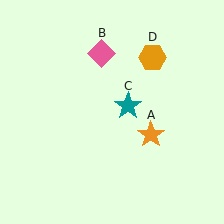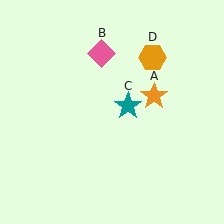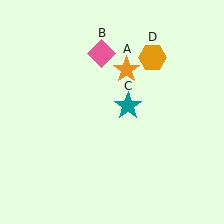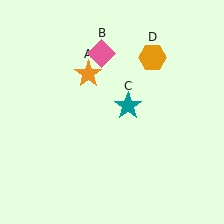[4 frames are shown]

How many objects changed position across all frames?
1 object changed position: orange star (object A).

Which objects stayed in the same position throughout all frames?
Pink diamond (object B) and teal star (object C) and orange hexagon (object D) remained stationary.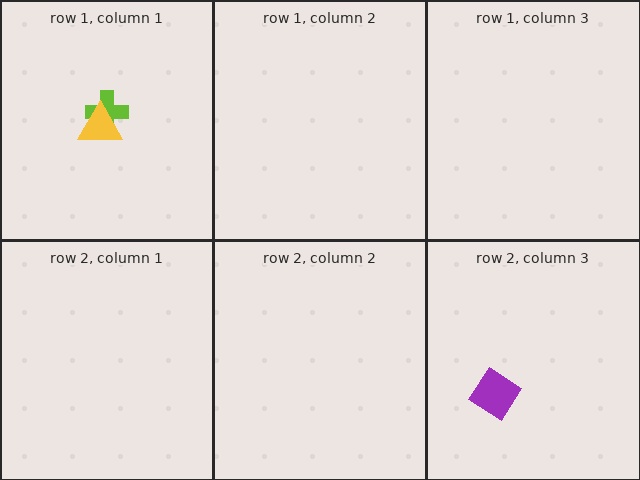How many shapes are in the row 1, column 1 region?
2.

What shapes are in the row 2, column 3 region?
The purple diamond.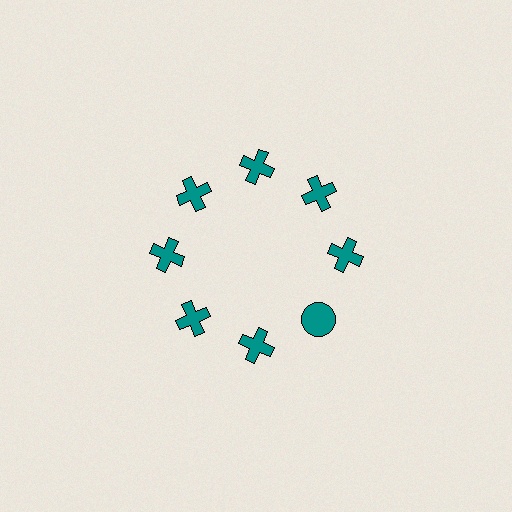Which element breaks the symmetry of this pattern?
The teal circle at roughly the 4 o'clock position breaks the symmetry. All other shapes are teal crosses.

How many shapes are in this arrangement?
There are 8 shapes arranged in a ring pattern.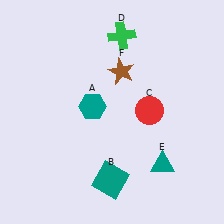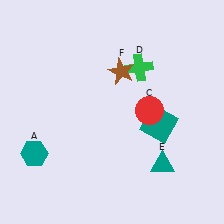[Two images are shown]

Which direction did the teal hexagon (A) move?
The teal hexagon (A) moved left.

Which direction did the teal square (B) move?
The teal square (B) moved up.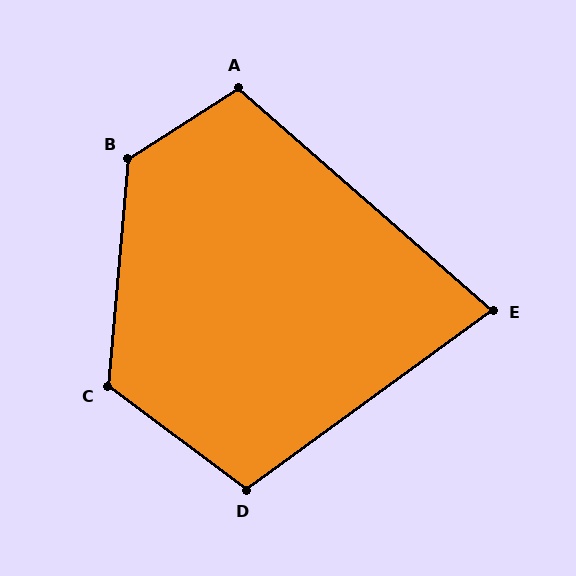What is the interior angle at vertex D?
Approximately 107 degrees (obtuse).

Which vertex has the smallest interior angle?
E, at approximately 77 degrees.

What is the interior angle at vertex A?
Approximately 106 degrees (obtuse).